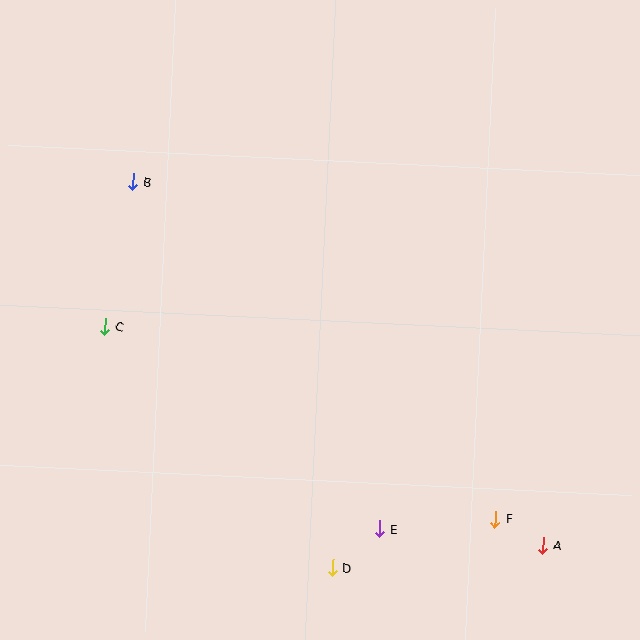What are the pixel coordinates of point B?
Point B is at (133, 182).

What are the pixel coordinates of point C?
Point C is at (105, 326).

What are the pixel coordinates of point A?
Point A is at (543, 545).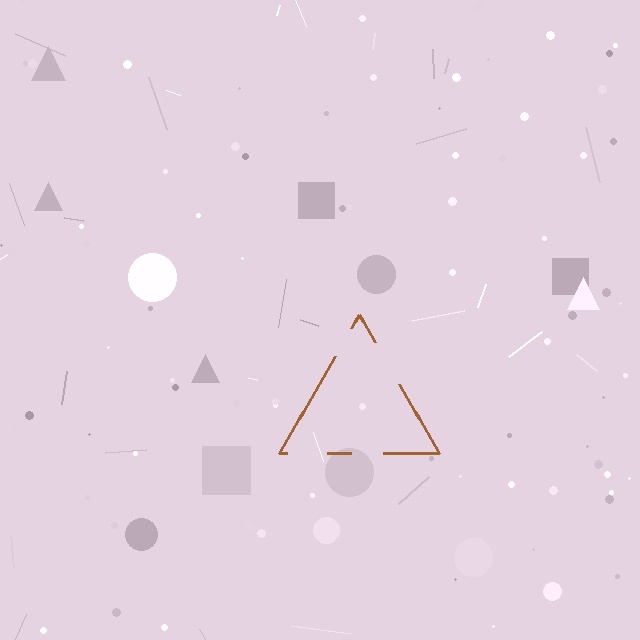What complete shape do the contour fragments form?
The contour fragments form a triangle.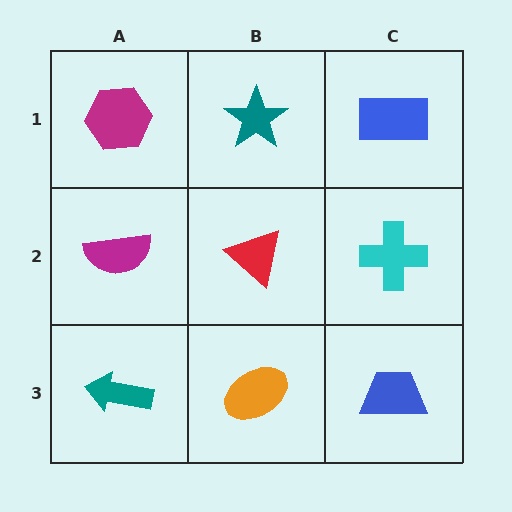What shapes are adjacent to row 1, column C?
A cyan cross (row 2, column C), a teal star (row 1, column B).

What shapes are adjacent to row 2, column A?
A magenta hexagon (row 1, column A), a teal arrow (row 3, column A), a red triangle (row 2, column B).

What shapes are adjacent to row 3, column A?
A magenta semicircle (row 2, column A), an orange ellipse (row 3, column B).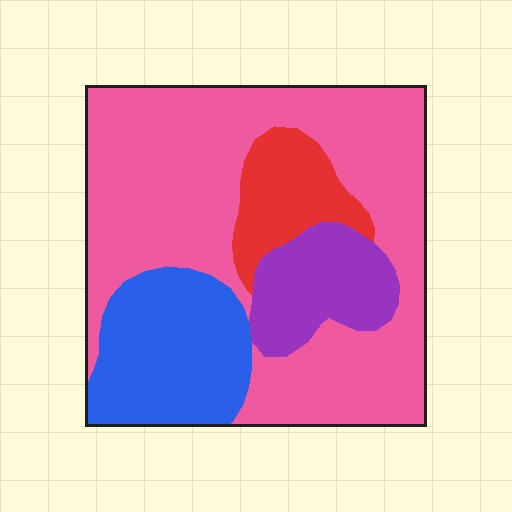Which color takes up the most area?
Pink, at roughly 60%.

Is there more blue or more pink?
Pink.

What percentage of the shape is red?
Red covers around 10% of the shape.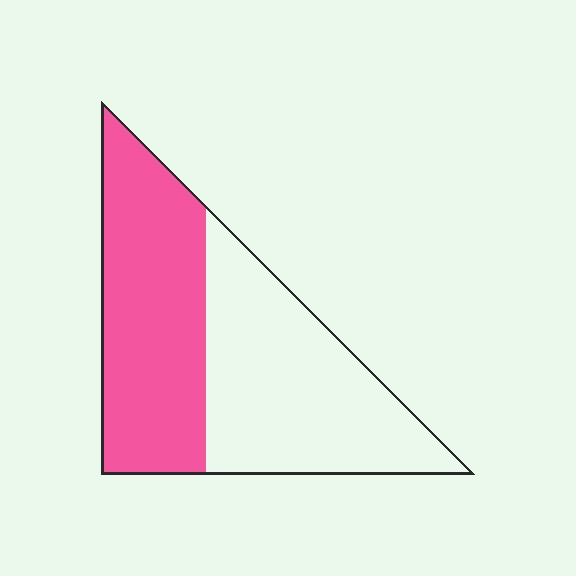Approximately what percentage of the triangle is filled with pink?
Approximately 50%.